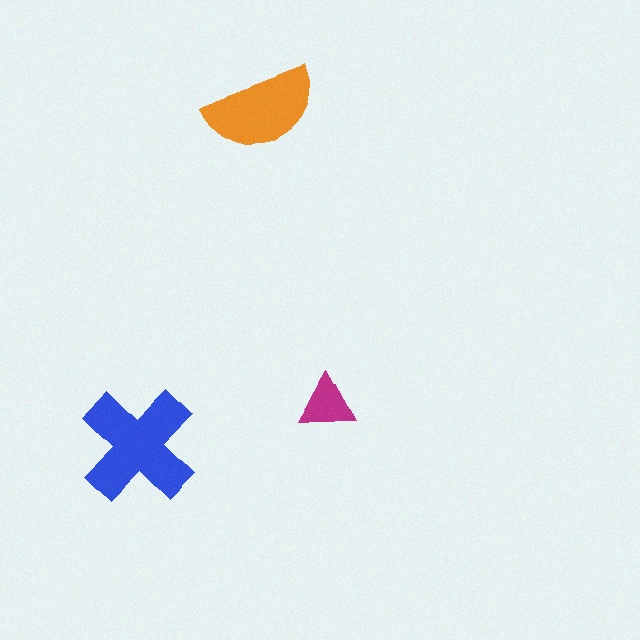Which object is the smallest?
The magenta triangle.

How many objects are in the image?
There are 3 objects in the image.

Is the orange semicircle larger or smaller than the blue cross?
Smaller.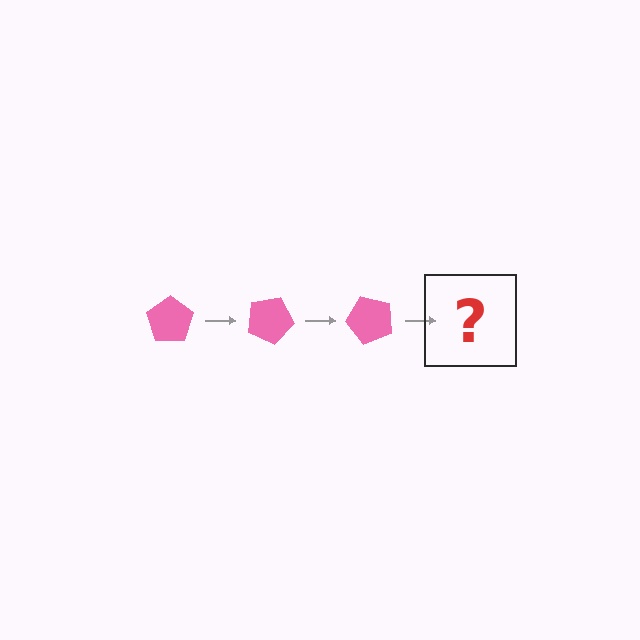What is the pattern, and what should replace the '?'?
The pattern is that the pentagon rotates 25 degrees each step. The '?' should be a pink pentagon rotated 75 degrees.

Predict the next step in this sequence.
The next step is a pink pentagon rotated 75 degrees.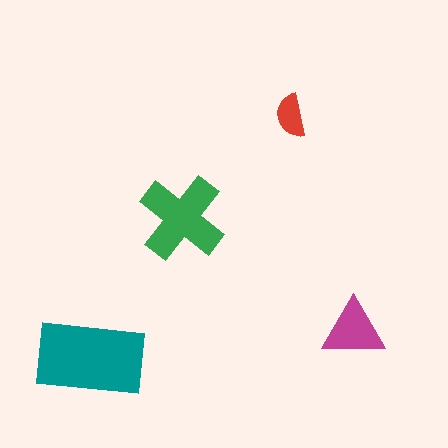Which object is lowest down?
The teal rectangle is bottommost.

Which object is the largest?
The teal rectangle.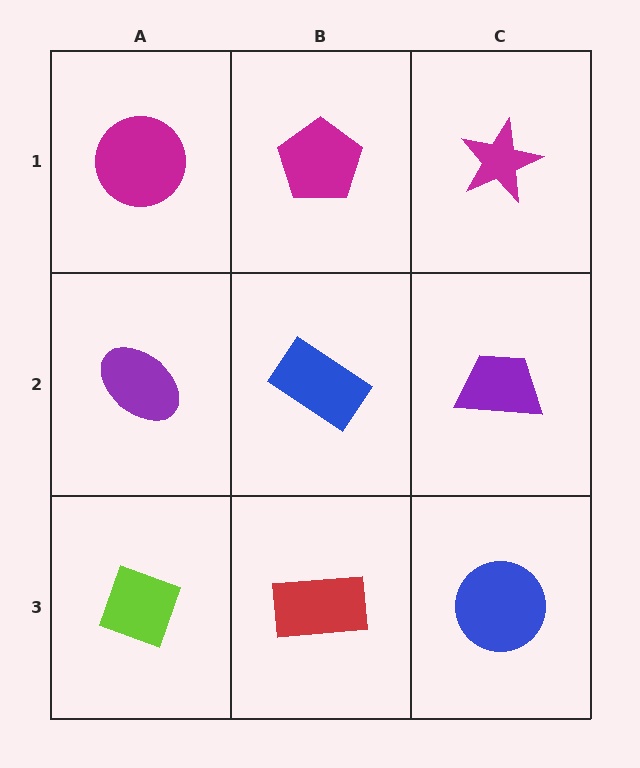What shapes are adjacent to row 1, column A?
A purple ellipse (row 2, column A), a magenta pentagon (row 1, column B).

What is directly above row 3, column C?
A purple trapezoid.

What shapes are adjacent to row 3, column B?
A blue rectangle (row 2, column B), a lime diamond (row 3, column A), a blue circle (row 3, column C).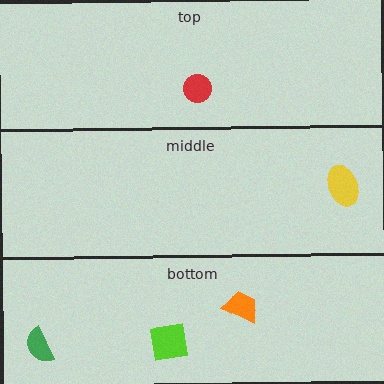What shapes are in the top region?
The red circle.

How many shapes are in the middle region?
1.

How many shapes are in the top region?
1.